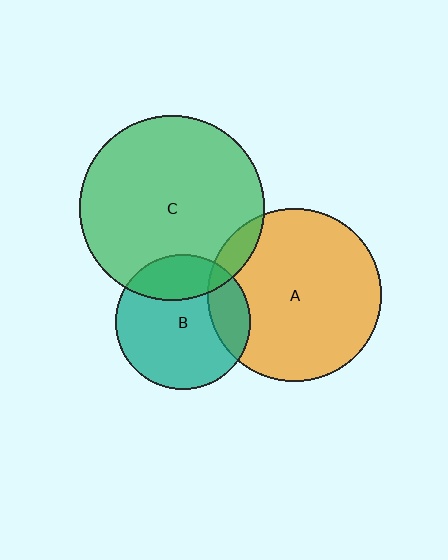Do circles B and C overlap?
Yes.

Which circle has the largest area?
Circle C (green).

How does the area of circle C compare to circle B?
Approximately 1.9 times.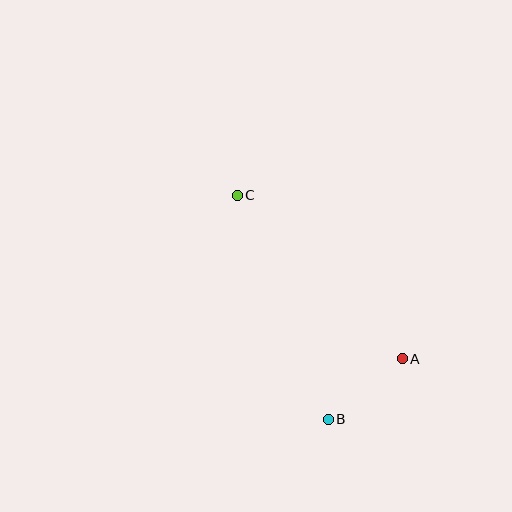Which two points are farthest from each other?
Points B and C are farthest from each other.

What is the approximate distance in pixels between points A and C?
The distance between A and C is approximately 232 pixels.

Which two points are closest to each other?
Points A and B are closest to each other.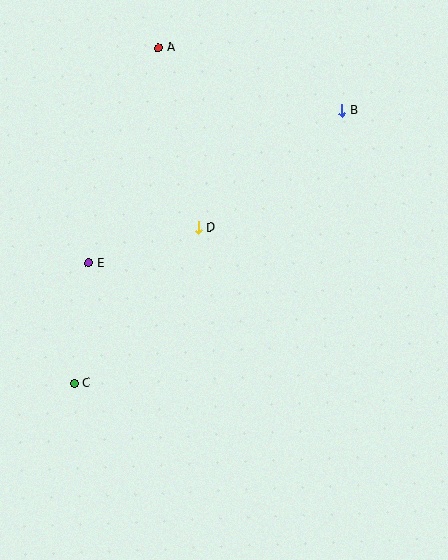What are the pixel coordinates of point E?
Point E is at (89, 263).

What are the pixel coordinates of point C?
Point C is at (74, 383).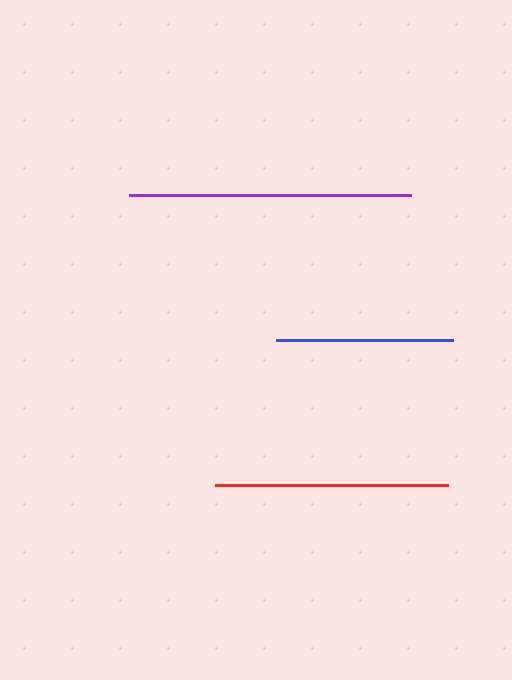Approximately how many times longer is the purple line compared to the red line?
The purple line is approximately 1.2 times the length of the red line.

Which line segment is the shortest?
The blue line is the shortest at approximately 177 pixels.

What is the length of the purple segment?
The purple segment is approximately 282 pixels long.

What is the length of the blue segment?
The blue segment is approximately 177 pixels long.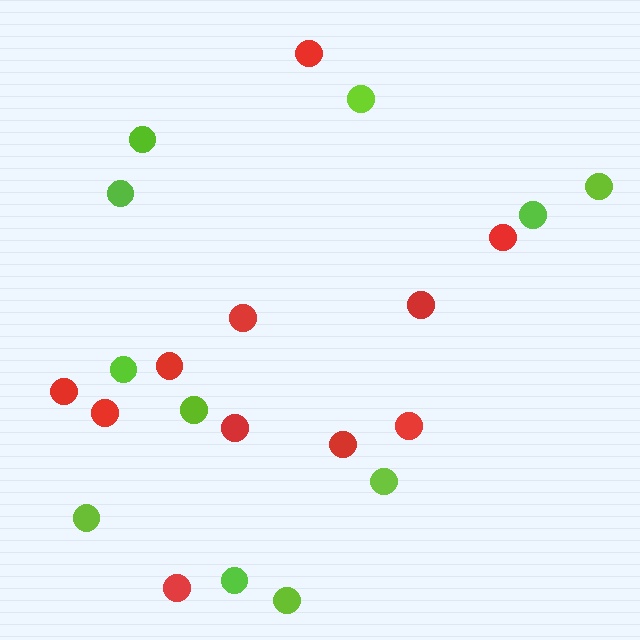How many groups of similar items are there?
There are 2 groups: one group of red circles (11) and one group of lime circles (11).